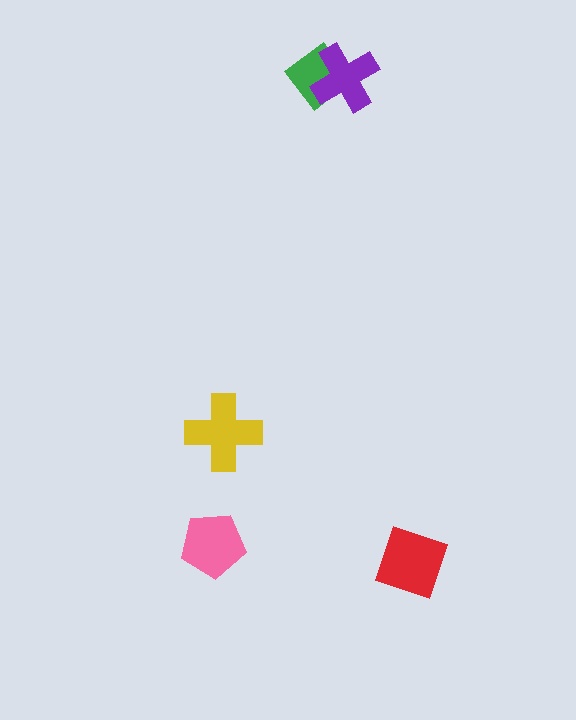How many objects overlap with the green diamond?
1 object overlaps with the green diamond.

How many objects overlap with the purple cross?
1 object overlaps with the purple cross.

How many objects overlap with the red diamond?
0 objects overlap with the red diamond.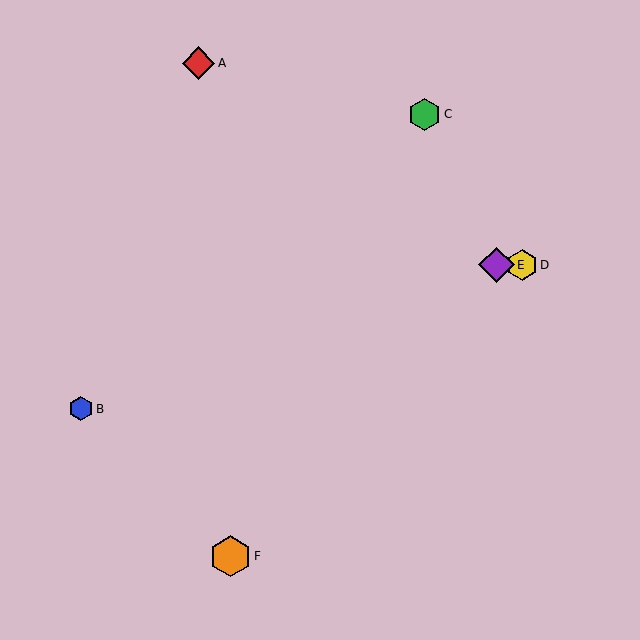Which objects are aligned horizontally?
Objects D, E are aligned horizontally.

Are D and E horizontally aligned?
Yes, both are at y≈265.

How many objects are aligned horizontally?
2 objects (D, E) are aligned horizontally.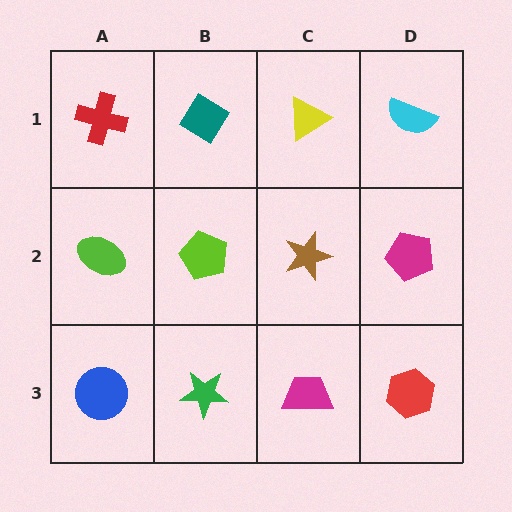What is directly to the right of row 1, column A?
A teal diamond.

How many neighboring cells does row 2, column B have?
4.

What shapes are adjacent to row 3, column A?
A lime ellipse (row 2, column A), a green star (row 3, column B).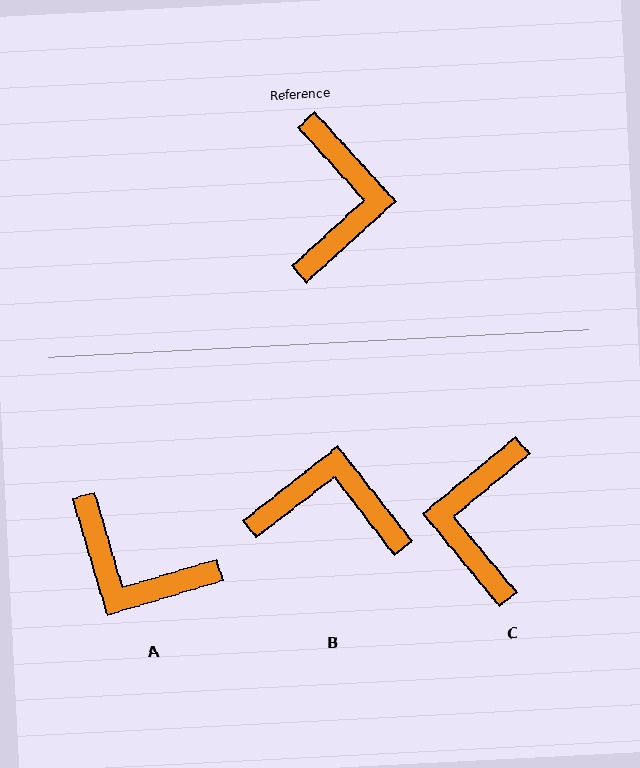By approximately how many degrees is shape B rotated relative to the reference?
Approximately 86 degrees counter-clockwise.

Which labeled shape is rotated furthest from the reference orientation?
C, about 177 degrees away.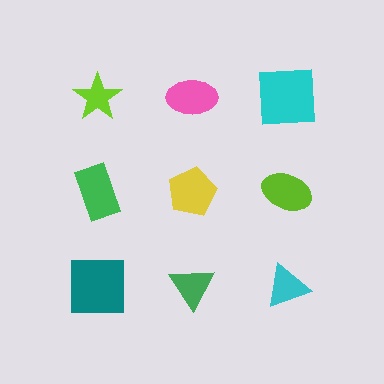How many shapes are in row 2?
3 shapes.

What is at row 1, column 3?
A cyan square.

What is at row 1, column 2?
A pink ellipse.